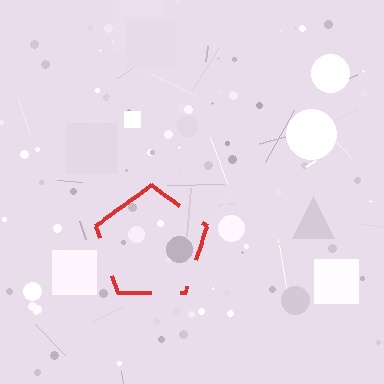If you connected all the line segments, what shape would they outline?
They would outline a pentagon.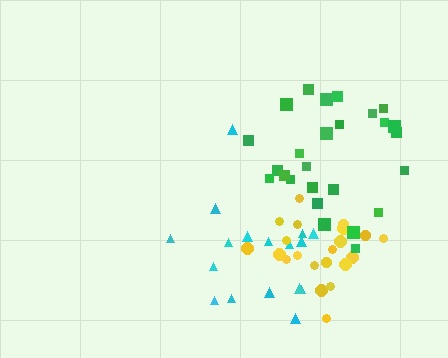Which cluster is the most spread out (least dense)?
Cyan.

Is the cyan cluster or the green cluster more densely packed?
Green.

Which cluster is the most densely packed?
Yellow.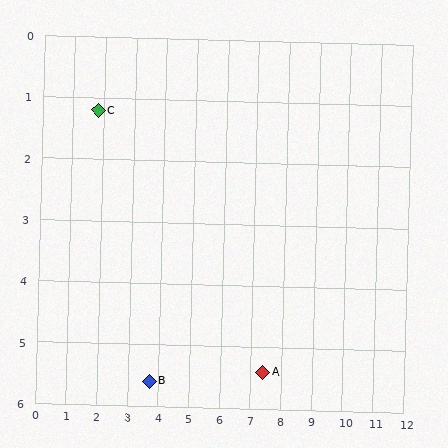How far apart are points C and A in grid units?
Points C and A are about 7.0 grid units apart.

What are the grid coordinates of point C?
Point C is at approximately (1.8, 1.2).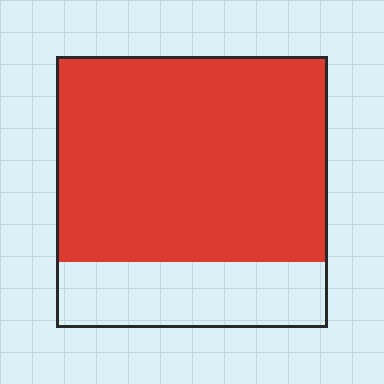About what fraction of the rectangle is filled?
About three quarters (3/4).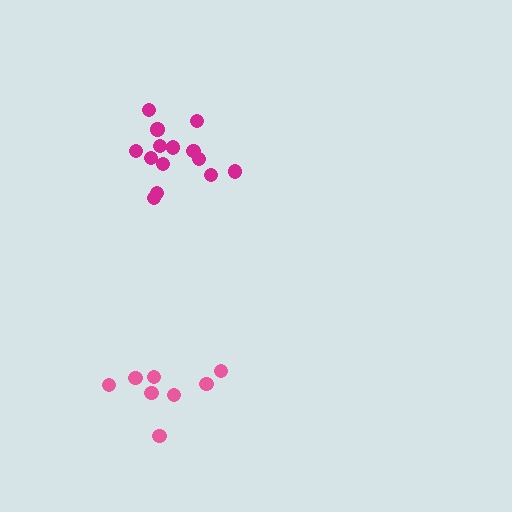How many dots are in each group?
Group 1: 8 dots, Group 2: 14 dots (22 total).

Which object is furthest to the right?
The magenta cluster is rightmost.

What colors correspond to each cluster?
The clusters are colored: pink, magenta.